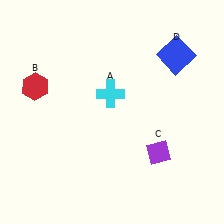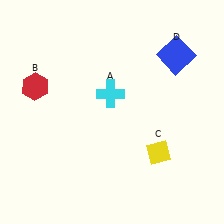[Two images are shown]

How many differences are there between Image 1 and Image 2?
There is 1 difference between the two images.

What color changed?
The diamond (C) changed from purple in Image 1 to yellow in Image 2.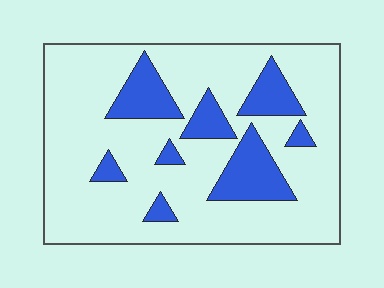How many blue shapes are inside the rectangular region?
8.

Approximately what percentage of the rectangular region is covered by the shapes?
Approximately 20%.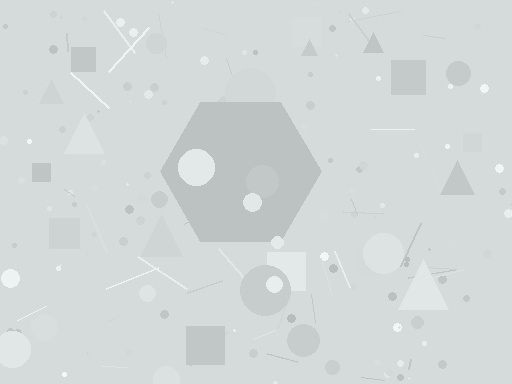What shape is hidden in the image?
A hexagon is hidden in the image.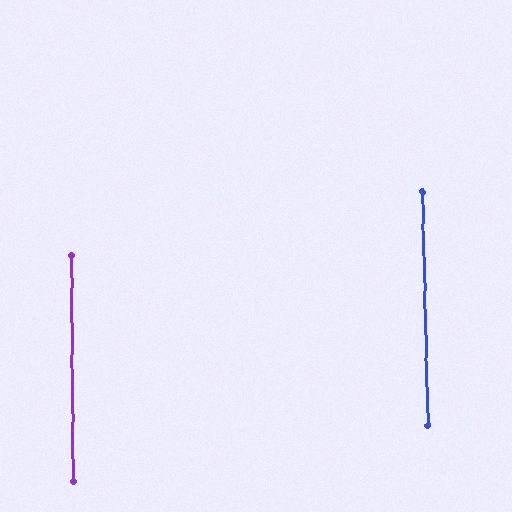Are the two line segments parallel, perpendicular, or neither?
Parallel — their directions differ by only 1.1°.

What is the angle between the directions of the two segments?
Approximately 1 degree.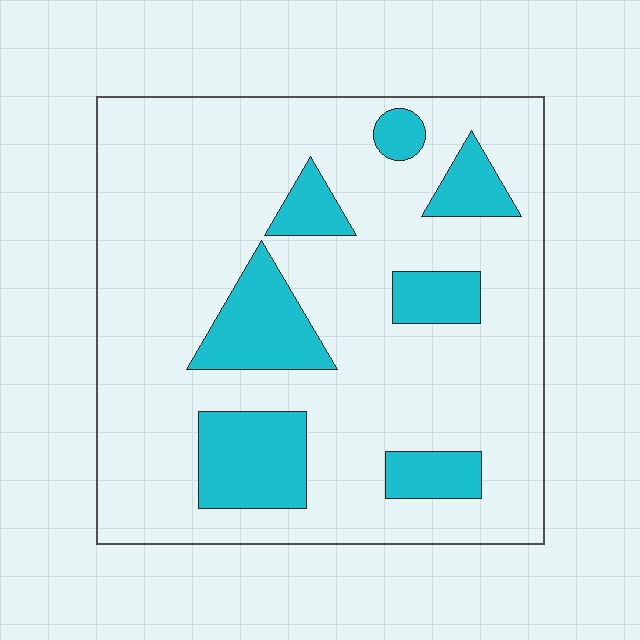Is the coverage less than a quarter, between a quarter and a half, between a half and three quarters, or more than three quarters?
Less than a quarter.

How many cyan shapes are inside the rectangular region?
7.